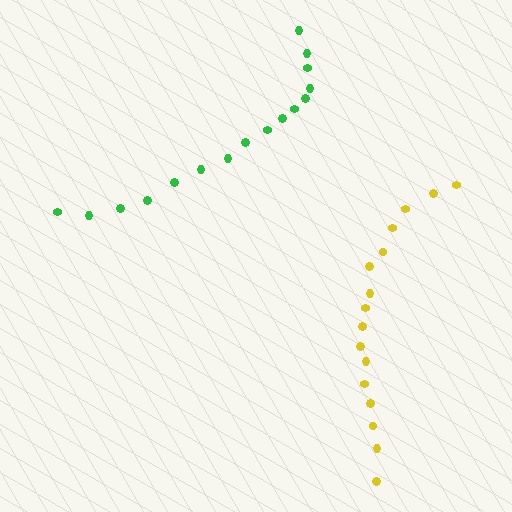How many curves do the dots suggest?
There are 2 distinct paths.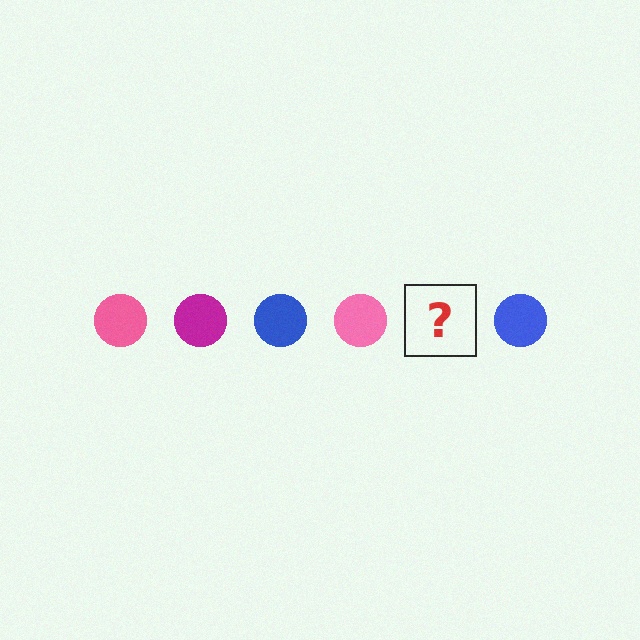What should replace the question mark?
The question mark should be replaced with a magenta circle.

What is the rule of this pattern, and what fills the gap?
The rule is that the pattern cycles through pink, magenta, blue circles. The gap should be filled with a magenta circle.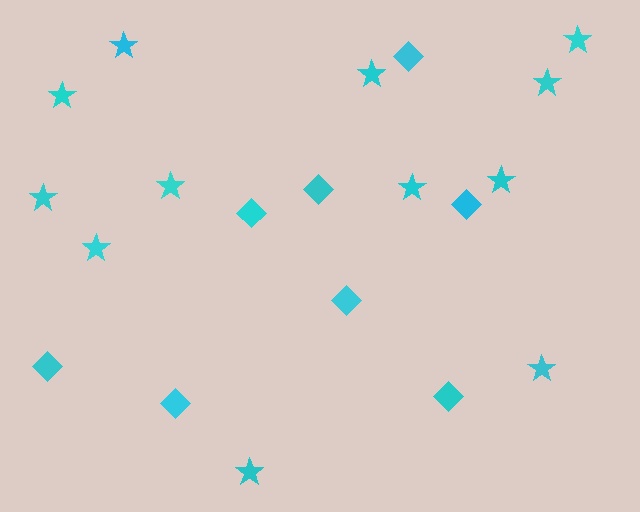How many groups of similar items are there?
There are 2 groups: one group of stars (12) and one group of diamonds (8).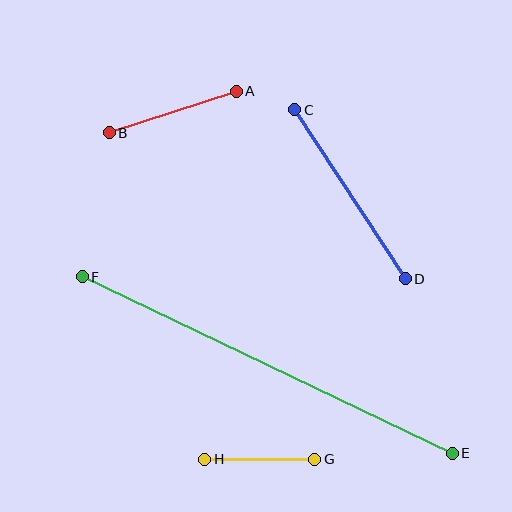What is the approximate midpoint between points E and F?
The midpoint is at approximately (267, 365) pixels.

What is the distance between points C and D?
The distance is approximately 202 pixels.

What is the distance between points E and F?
The distance is approximately 410 pixels.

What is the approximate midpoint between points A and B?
The midpoint is at approximately (173, 112) pixels.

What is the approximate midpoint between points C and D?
The midpoint is at approximately (350, 194) pixels.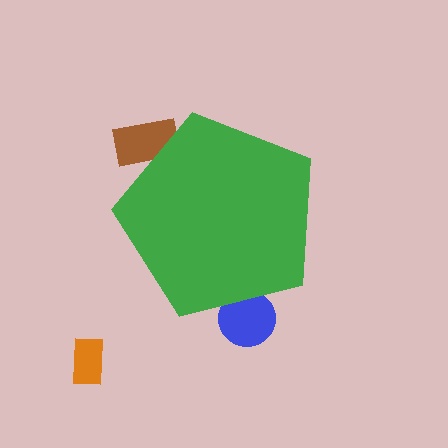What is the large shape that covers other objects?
A green pentagon.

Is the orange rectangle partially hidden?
No, the orange rectangle is fully visible.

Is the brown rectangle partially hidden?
Yes, the brown rectangle is partially hidden behind the green pentagon.